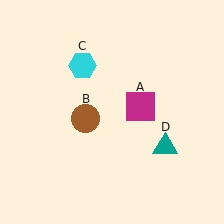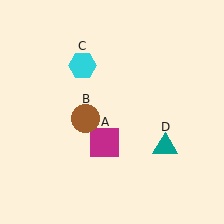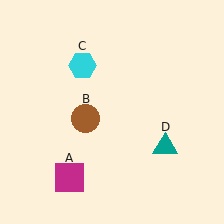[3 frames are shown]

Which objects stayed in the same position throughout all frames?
Brown circle (object B) and cyan hexagon (object C) and teal triangle (object D) remained stationary.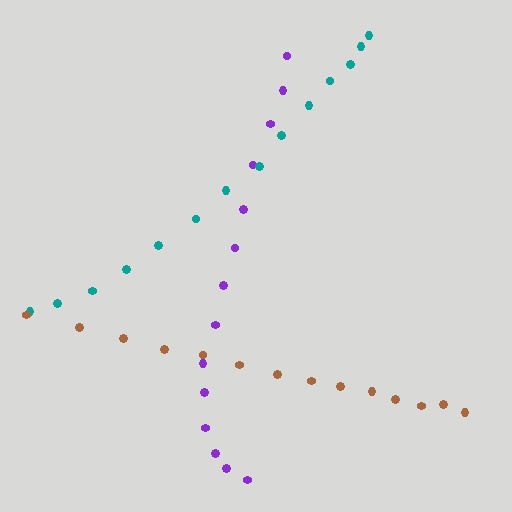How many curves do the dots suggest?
There are 3 distinct paths.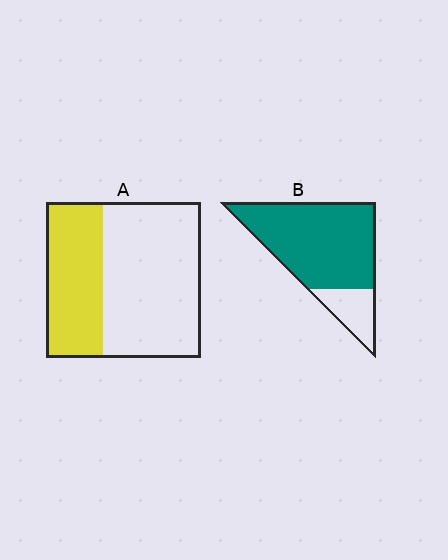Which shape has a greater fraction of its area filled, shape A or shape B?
Shape B.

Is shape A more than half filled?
No.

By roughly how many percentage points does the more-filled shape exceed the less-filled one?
By roughly 45 percentage points (B over A).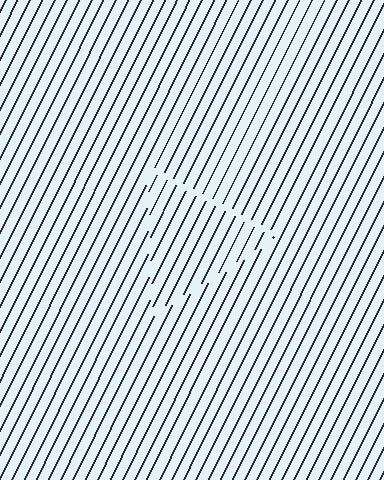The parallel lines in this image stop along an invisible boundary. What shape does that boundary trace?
An illusory triangle. The interior of the shape contains the same grating, shifted by half a period — the contour is defined by the phase discontinuity where line-ends from the inner and outer gratings abut.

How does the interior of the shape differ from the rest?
The interior of the shape contains the same grating, shifted by half a period — the contour is defined by the phase discontinuity where line-ends from the inner and outer gratings abut.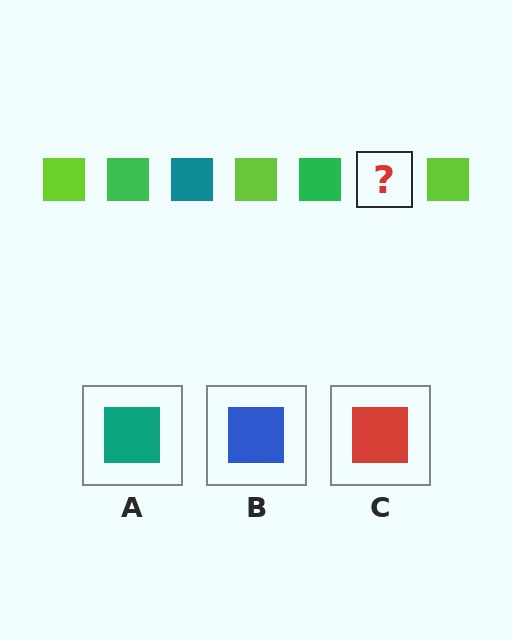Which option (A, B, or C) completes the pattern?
A.